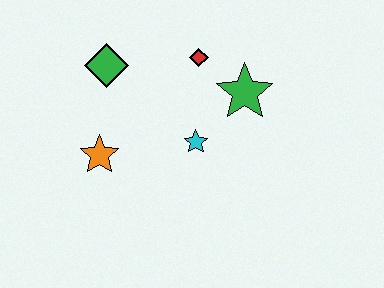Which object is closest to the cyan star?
The green star is closest to the cyan star.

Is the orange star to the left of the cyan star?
Yes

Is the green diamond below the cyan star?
No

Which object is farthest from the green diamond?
The green star is farthest from the green diamond.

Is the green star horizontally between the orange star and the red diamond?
No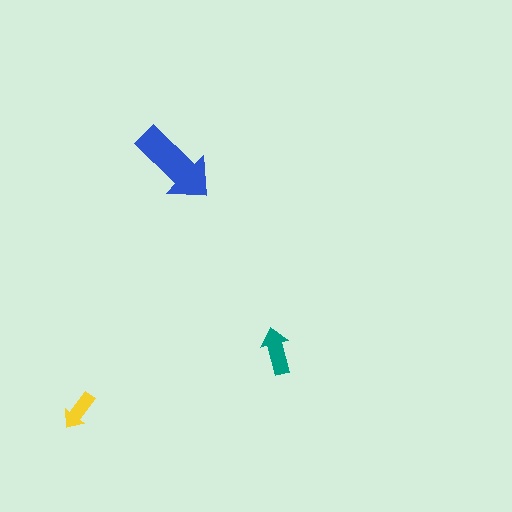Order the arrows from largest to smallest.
the blue one, the teal one, the yellow one.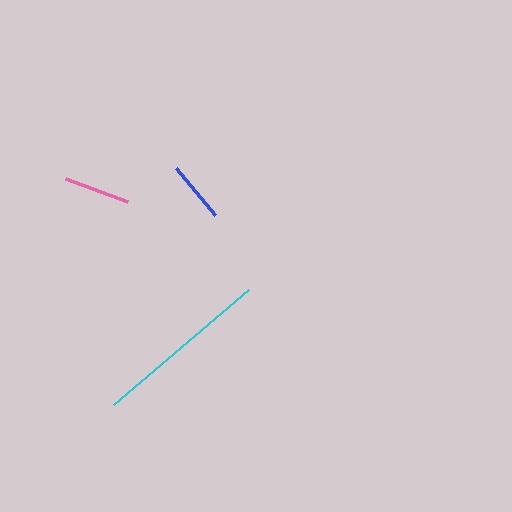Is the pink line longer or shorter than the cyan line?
The cyan line is longer than the pink line.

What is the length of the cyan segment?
The cyan segment is approximately 178 pixels long.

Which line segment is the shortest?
The blue line is the shortest at approximately 61 pixels.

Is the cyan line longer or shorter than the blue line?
The cyan line is longer than the blue line.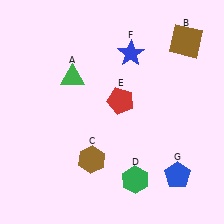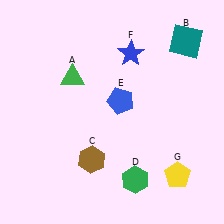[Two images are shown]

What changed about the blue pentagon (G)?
In Image 1, G is blue. In Image 2, it changed to yellow.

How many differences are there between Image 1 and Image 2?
There are 3 differences between the two images.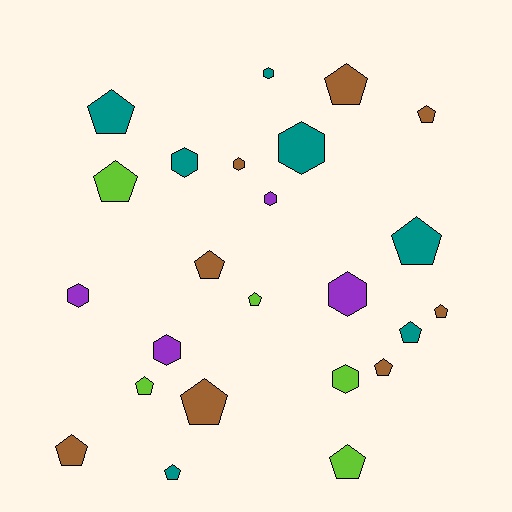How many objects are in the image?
There are 24 objects.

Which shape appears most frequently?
Pentagon, with 15 objects.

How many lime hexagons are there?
There is 1 lime hexagon.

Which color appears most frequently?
Brown, with 8 objects.